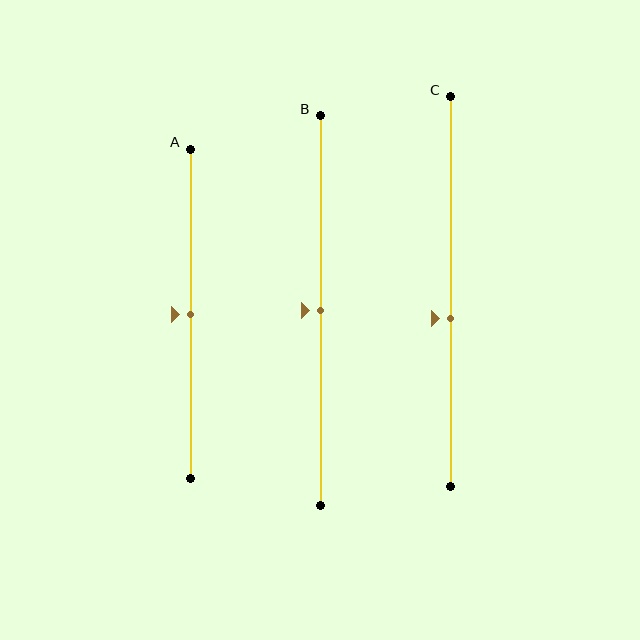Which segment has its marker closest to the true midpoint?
Segment A has its marker closest to the true midpoint.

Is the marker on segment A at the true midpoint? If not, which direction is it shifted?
Yes, the marker on segment A is at the true midpoint.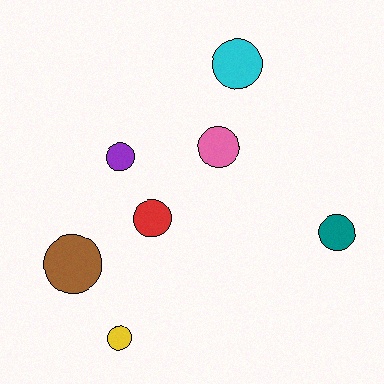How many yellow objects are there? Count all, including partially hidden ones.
There is 1 yellow object.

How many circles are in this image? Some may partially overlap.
There are 7 circles.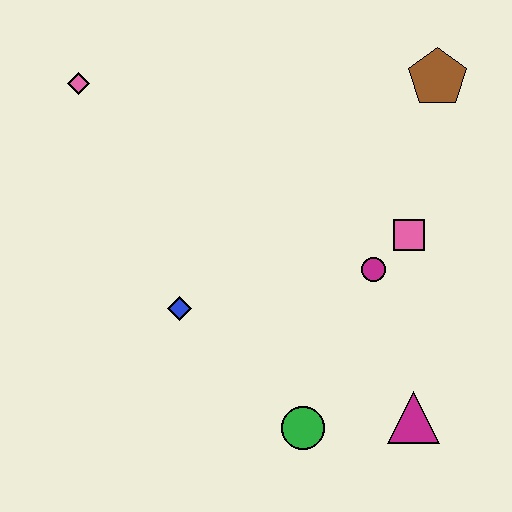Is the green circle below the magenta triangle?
Yes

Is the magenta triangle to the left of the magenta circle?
No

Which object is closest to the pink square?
The magenta circle is closest to the pink square.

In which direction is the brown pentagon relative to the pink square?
The brown pentagon is above the pink square.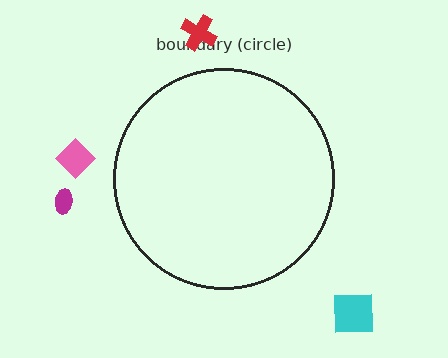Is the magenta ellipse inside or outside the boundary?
Outside.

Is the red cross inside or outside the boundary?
Outside.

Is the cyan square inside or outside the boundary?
Outside.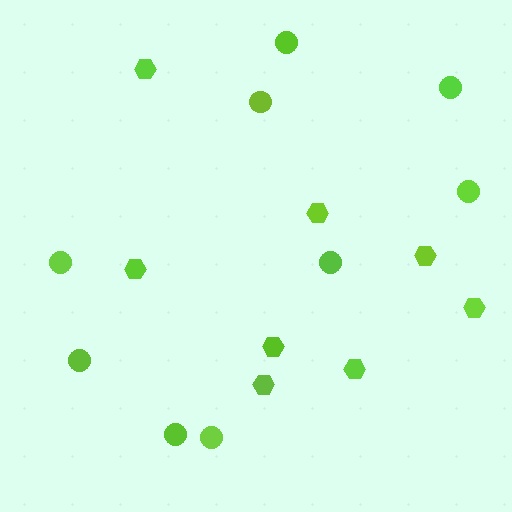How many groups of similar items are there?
There are 2 groups: one group of circles (9) and one group of hexagons (8).